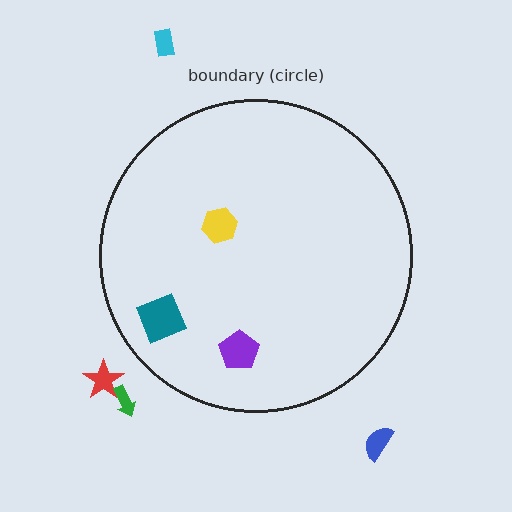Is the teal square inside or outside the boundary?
Inside.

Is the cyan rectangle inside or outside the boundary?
Outside.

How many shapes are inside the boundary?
3 inside, 4 outside.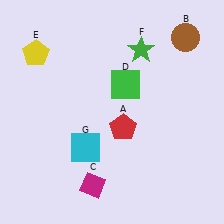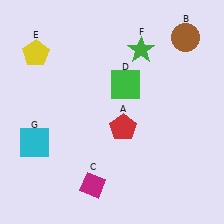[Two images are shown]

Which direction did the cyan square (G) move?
The cyan square (G) moved left.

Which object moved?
The cyan square (G) moved left.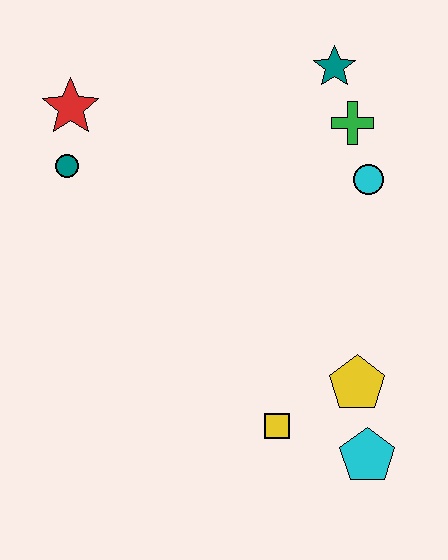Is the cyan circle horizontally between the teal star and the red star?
No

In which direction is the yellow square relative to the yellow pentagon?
The yellow square is to the left of the yellow pentagon.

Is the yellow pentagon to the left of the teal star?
No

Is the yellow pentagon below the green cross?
Yes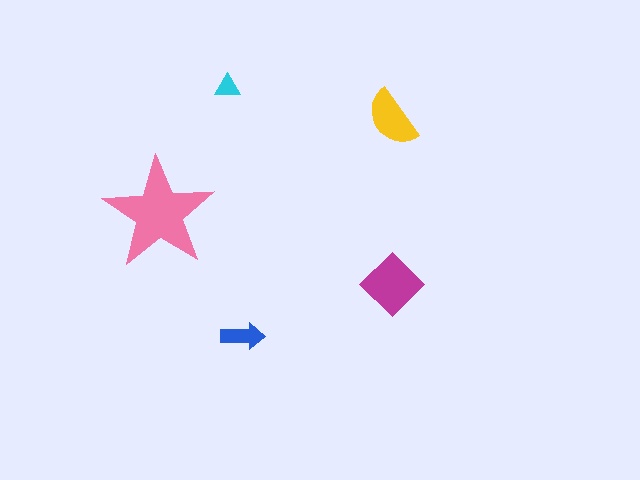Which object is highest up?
The cyan triangle is topmost.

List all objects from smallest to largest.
The cyan triangle, the blue arrow, the yellow semicircle, the magenta diamond, the pink star.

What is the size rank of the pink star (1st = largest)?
1st.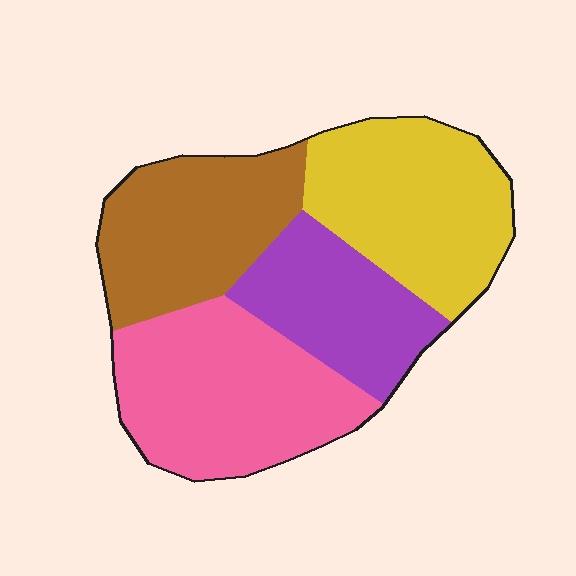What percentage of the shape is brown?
Brown takes up between a sixth and a third of the shape.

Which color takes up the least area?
Purple, at roughly 20%.